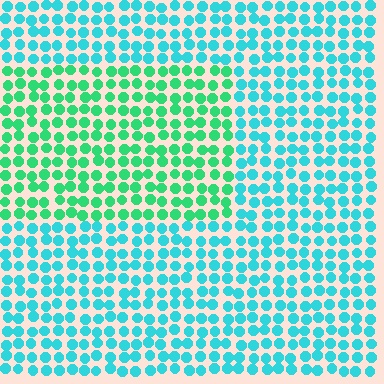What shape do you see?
I see a rectangle.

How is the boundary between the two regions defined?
The boundary is defined purely by a slight shift in hue (about 38 degrees). Spacing, size, and orientation are identical on both sides.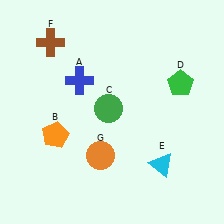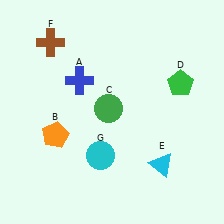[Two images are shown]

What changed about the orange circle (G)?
In Image 1, G is orange. In Image 2, it changed to cyan.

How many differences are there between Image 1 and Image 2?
There is 1 difference between the two images.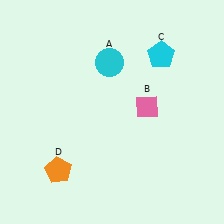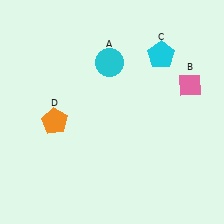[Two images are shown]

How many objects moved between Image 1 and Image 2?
2 objects moved between the two images.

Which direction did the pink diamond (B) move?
The pink diamond (B) moved right.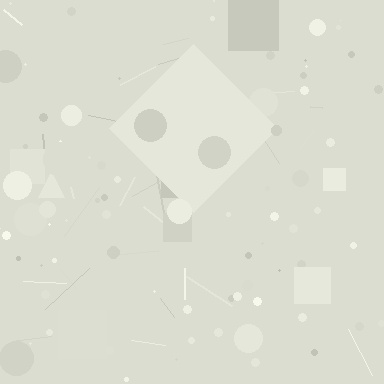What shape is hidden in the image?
A diamond is hidden in the image.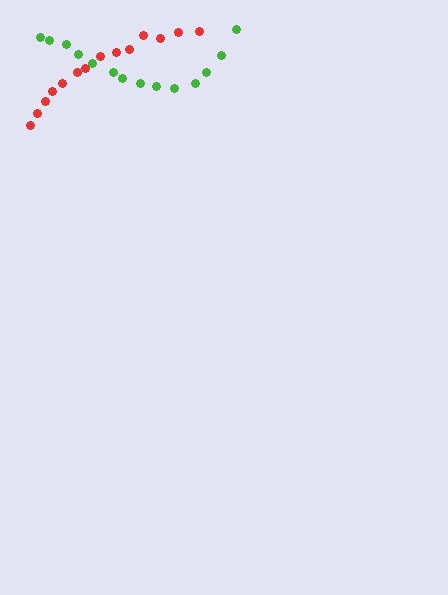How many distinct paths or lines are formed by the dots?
There are 2 distinct paths.